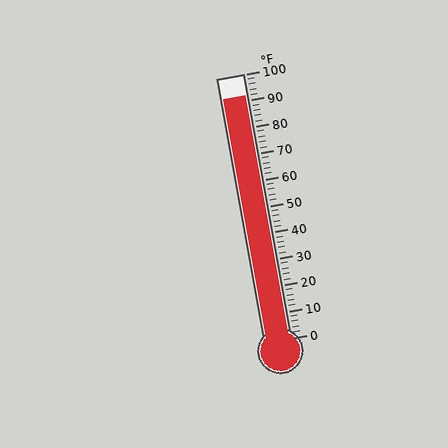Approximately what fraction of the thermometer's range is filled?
The thermometer is filled to approximately 90% of its range.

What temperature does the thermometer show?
The thermometer shows approximately 92°F.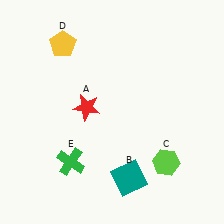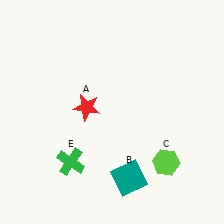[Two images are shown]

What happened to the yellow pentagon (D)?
The yellow pentagon (D) was removed in Image 2. It was in the top-left area of Image 1.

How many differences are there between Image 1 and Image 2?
There is 1 difference between the two images.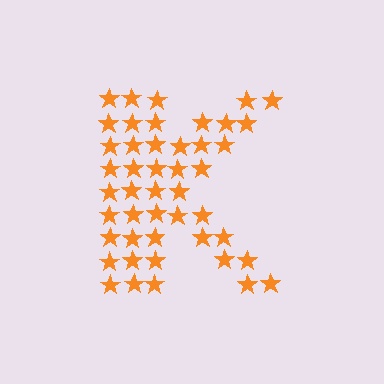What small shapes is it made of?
It is made of small stars.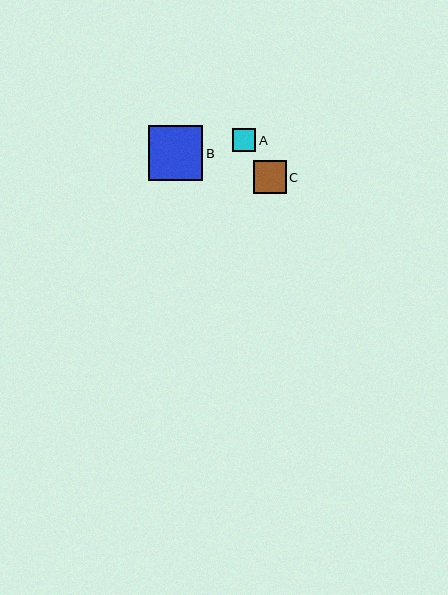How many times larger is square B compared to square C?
Square B is approximately 1.7 times the size of square C.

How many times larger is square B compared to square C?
Square B is approximately 1.7 times the size of square C.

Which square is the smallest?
Square A is the smallest with a size of approximately 23 pixels.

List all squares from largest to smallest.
From largest to smallest: B, C, A.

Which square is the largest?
Square B is the largest with a size of approximately 55 pixels.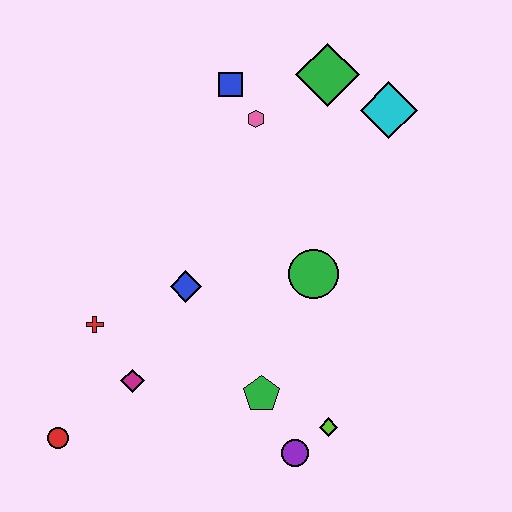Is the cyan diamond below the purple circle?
No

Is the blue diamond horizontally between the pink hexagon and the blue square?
No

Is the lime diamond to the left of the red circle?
No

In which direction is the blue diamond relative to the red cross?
The blue diamond is to the right of the red cross.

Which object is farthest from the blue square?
The red circle is farthest from the blue square.